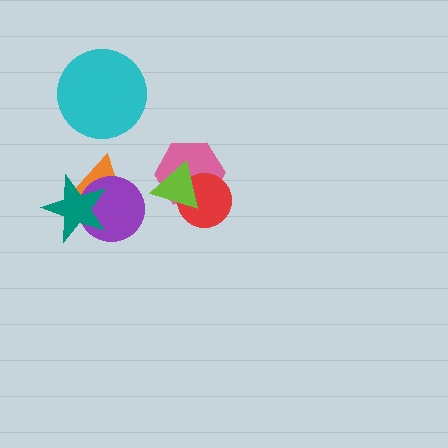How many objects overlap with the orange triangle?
2 objects overlap with the orange triangle.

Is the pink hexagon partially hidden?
Yes, it is partially covered by another shape.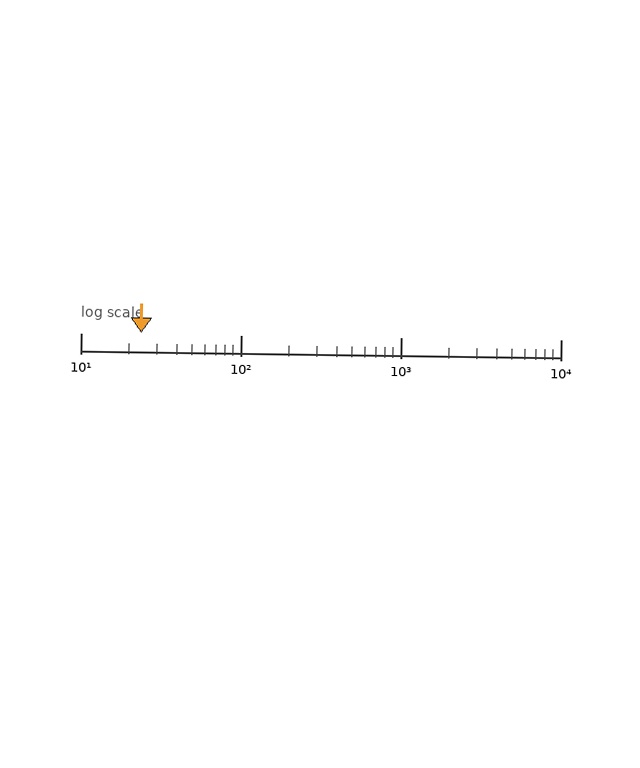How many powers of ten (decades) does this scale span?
The scale spans 3 decades, from 10 to 10000.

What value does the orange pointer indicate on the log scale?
The pointer indicates approximately 24.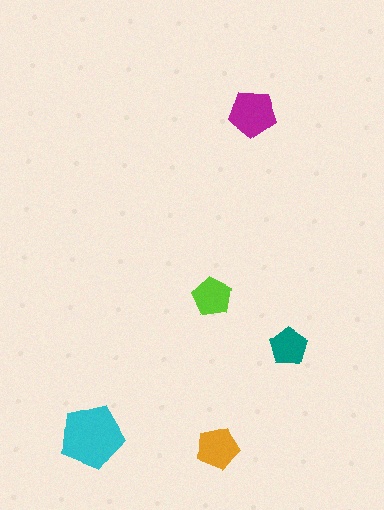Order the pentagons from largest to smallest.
the cyan one, the magenta one, the orange one, the lime one, the teal one.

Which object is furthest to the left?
The cyan pentagon is leftmost.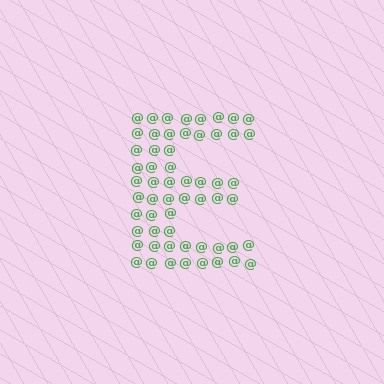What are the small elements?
The small elements are at signs.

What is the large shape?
The large shape is the letter E.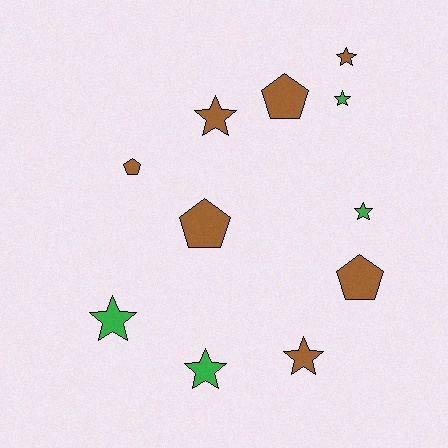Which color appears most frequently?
Brown, with 7 objects.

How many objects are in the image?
There are 11 objects.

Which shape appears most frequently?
Star, with 7 objects.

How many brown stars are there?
There are 3 brown stars.